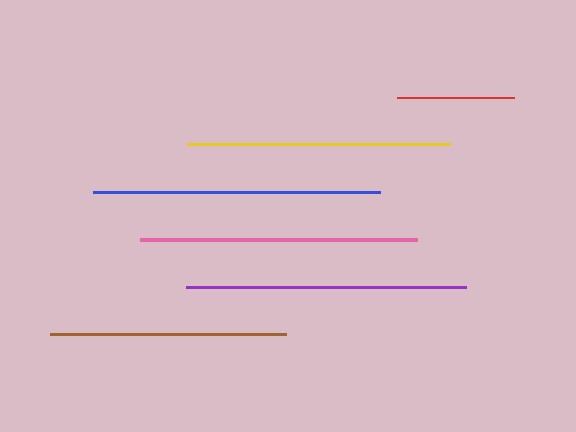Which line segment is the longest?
The blue line is the longest at approximately 287 pixels.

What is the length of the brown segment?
The brown segment is approximately 236 pixels long.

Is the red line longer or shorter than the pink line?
The pink line is longer than the red line.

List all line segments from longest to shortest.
From longest to shortest: blue, purple, pink, yellow, brown, red.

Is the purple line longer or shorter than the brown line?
The purple line is longer than the brown line.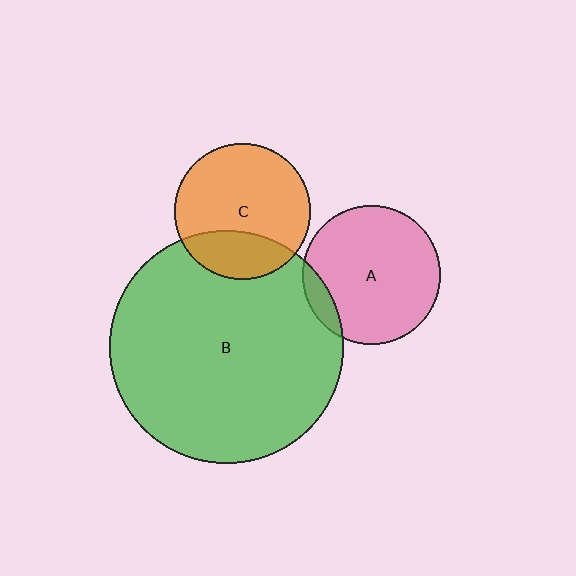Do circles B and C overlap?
Yes.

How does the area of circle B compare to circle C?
Approximately 3.0 times.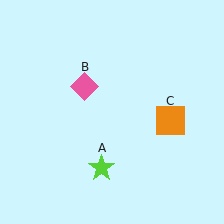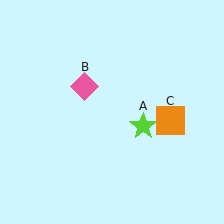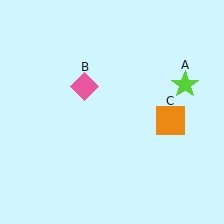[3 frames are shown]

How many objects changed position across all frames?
1 object changed position: lime star (object A).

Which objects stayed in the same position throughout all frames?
Pink diamond (object B) and orange square (object C) remained stationary.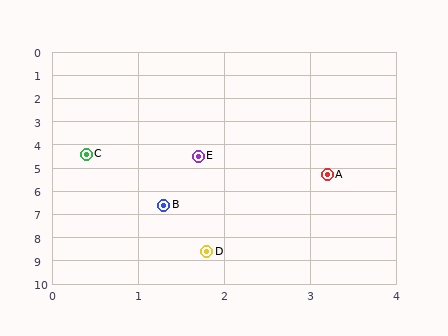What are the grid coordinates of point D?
Point D is at approximately (1.8, 8.6).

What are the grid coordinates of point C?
Point C is at approximately (0.4, 4.4).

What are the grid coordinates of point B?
Point B is at approximately (1.3, 6.6).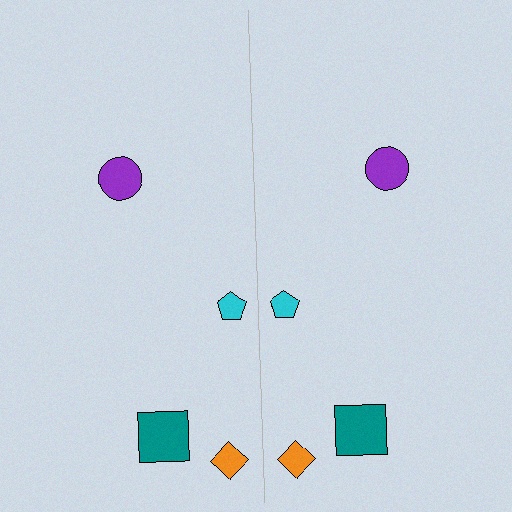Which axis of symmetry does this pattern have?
The pattern has a vertical axis of symmetry running through the center of the image.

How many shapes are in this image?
There are 8 shapes in this image.